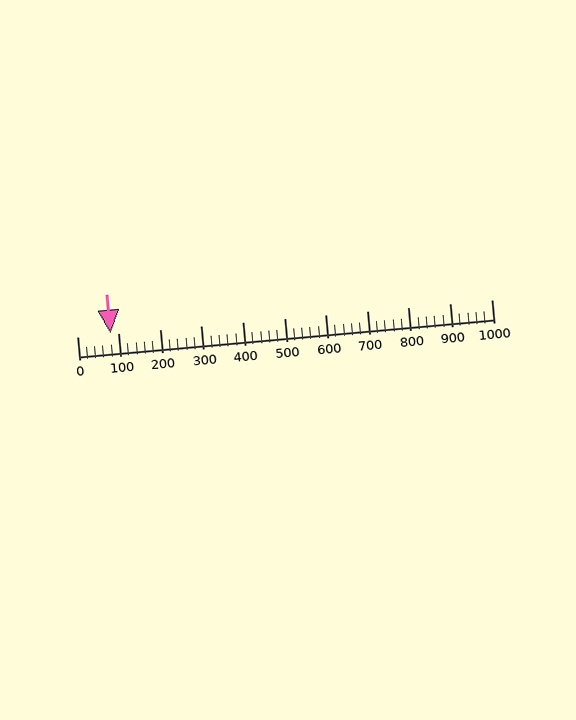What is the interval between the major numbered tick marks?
The major tick marks are spaced 100 units apart.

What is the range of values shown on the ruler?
The ruler shows values from 0 to 1000.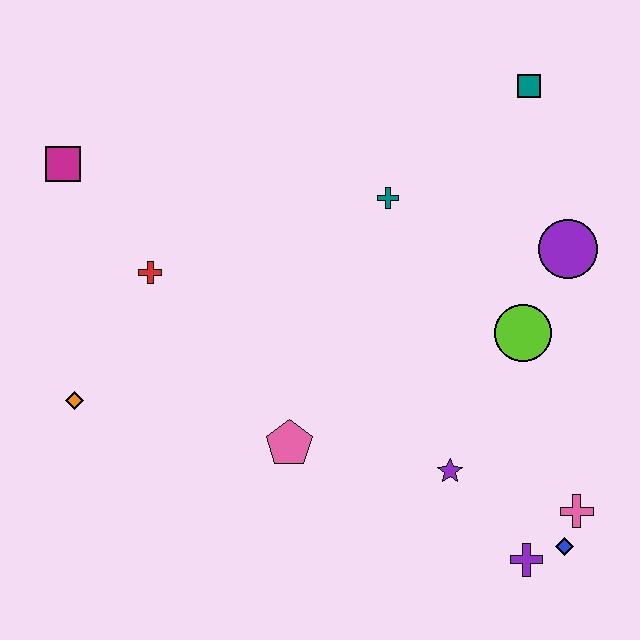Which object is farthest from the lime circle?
The magenta square is farthest from the lime circle.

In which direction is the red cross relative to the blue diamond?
The red cross is to the left of the blue diamond.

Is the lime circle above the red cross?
No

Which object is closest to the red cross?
The magenta square is closest to the red cross.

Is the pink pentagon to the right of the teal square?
No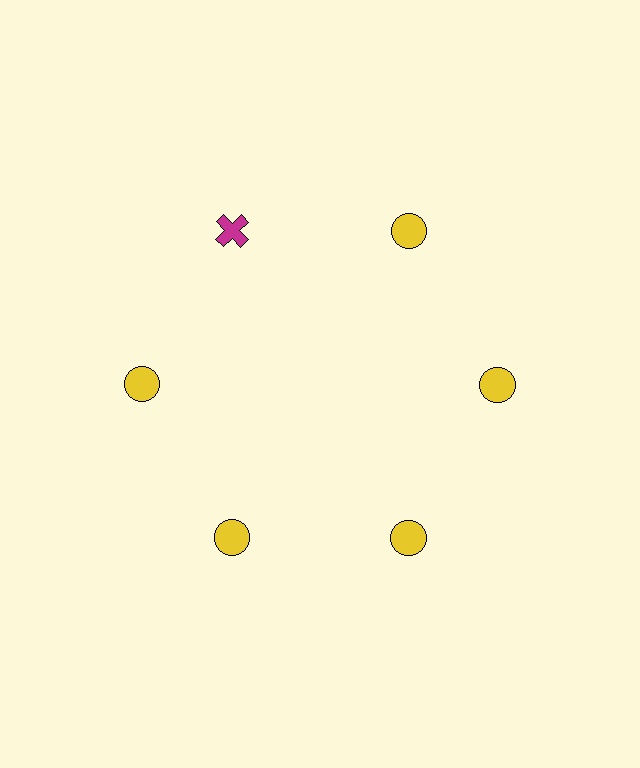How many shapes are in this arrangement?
There are 6 shapes arranged in a ring pattern.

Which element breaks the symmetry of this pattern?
The magenta cross at roughly the 11 o'clock position breaks the symmetry. All other shapes are yellow circles.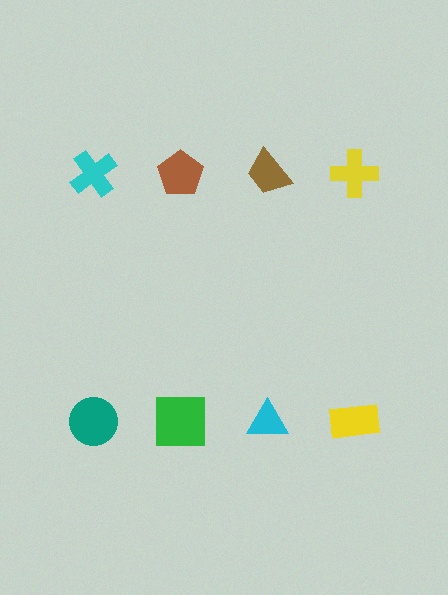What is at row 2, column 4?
A yellow rectangle.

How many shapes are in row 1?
4 shapes.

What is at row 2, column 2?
A green square.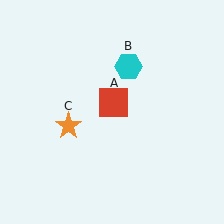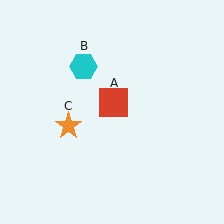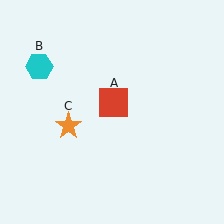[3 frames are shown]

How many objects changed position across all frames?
1 object changed position: cyan hexagon (object B).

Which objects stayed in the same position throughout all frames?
Red square (object A) and orange star (object C) remained stationary.